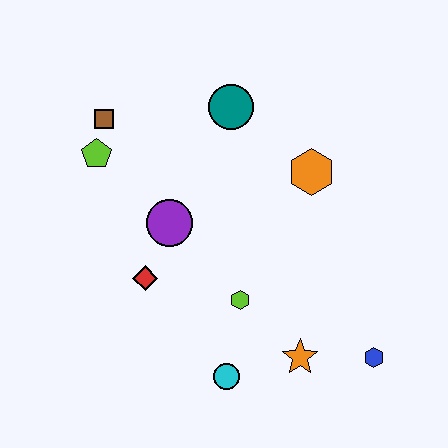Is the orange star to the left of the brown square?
No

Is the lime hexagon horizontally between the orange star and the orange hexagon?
No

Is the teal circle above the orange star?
Yes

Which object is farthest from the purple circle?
The blue hexagon is farthest from the purple circle.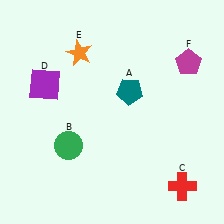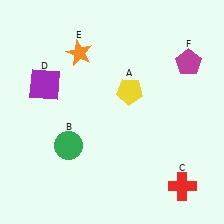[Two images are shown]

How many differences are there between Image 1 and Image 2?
There is 1 difference between the two images.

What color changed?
The pentagon (A) changed from teal in Image 1 to yellow in Image 2.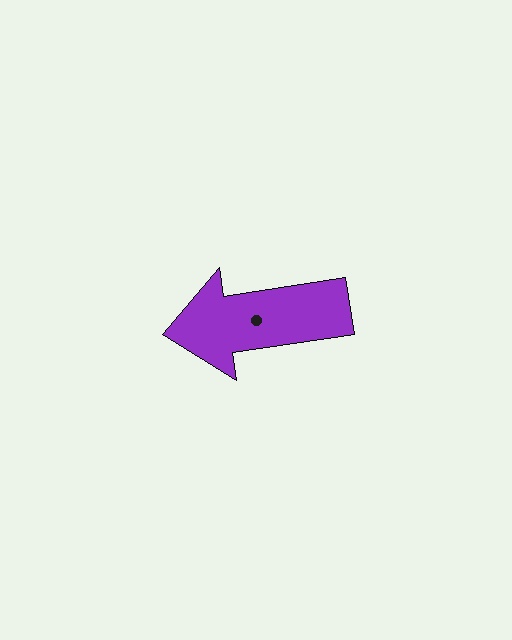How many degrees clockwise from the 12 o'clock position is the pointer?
Approximately 261 degrees.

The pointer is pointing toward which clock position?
Roughly 9 o'clock.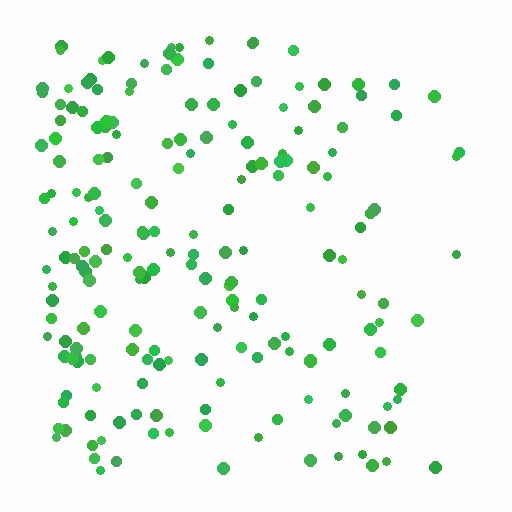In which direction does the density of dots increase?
From right to left, with the left side densest.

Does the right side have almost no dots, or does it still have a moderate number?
Still a moderate number, just noticeably fewer than the left.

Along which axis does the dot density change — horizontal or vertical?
Horizontal.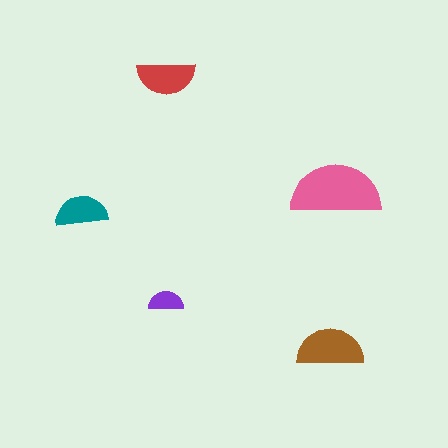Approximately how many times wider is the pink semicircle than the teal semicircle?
About 1.5 times wider.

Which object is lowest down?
The brown semicircle is bottommost.